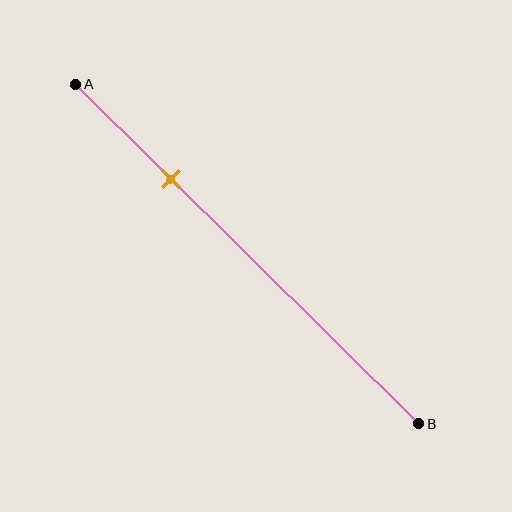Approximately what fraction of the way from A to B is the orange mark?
The orange mark is approximately 30% of the way from A to B.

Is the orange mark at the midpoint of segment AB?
No, the mark is at about 30% from A, not at the 50% midpoint.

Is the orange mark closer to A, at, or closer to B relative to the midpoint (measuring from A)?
The orange mark is closer to point A than the midpoint of segment AB.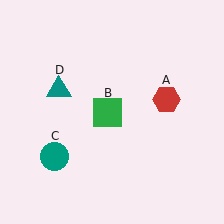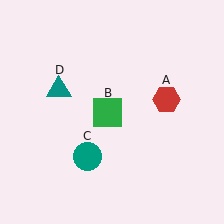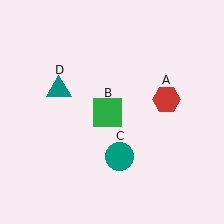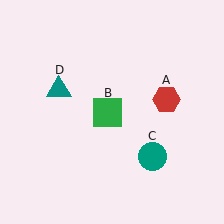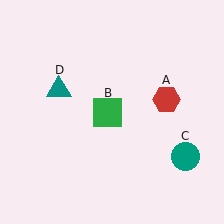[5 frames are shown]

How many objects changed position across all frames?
1 object changed position: teal circle (object C).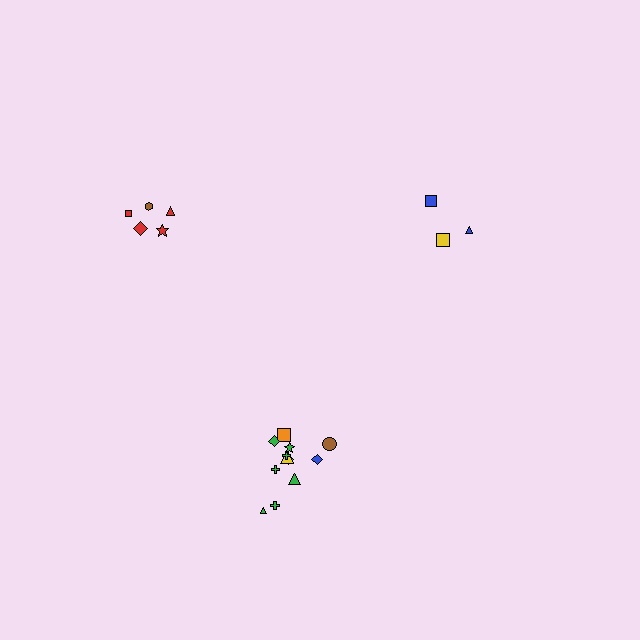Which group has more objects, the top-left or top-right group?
The top-left group.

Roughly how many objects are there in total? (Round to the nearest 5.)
Roughly 20 objects in total.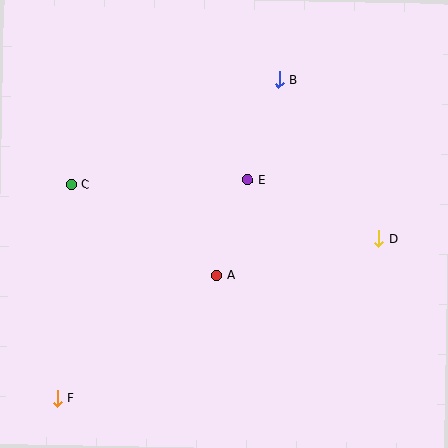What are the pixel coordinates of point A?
Point A is at (217, 275).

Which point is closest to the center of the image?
Point E at (247, 180) is closest to the center.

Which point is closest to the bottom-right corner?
Point D is closest to the bottom-right corner.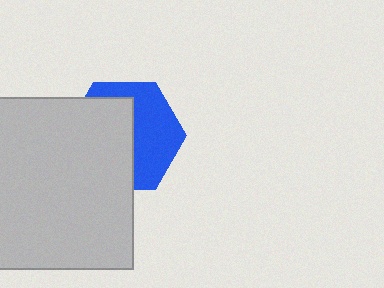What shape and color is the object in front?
The object in front is a light gray square.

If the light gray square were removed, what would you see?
You would see the complete blue hexagon.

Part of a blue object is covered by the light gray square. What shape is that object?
It is a hexagon.